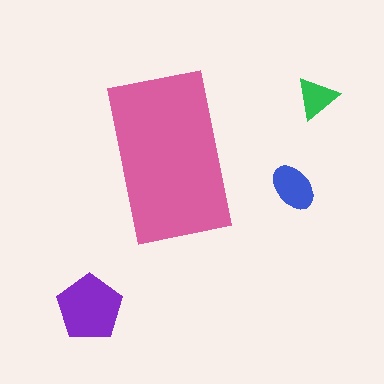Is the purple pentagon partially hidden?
No, the purple pentagon is fully visible.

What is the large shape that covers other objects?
A pink rectangle.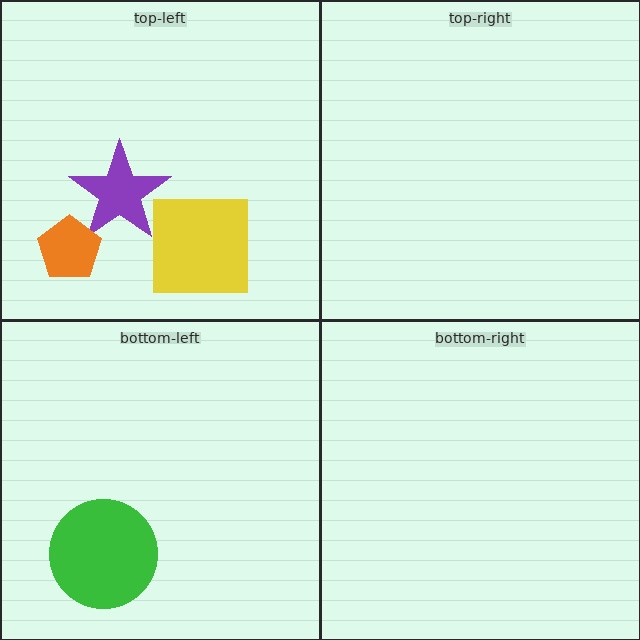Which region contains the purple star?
The top-left region.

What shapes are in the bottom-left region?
The green circle.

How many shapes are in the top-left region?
3.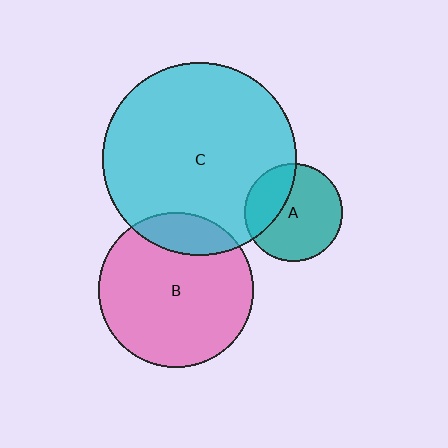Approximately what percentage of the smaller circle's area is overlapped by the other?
Approximately 15%.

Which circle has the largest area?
Circle C (cyan).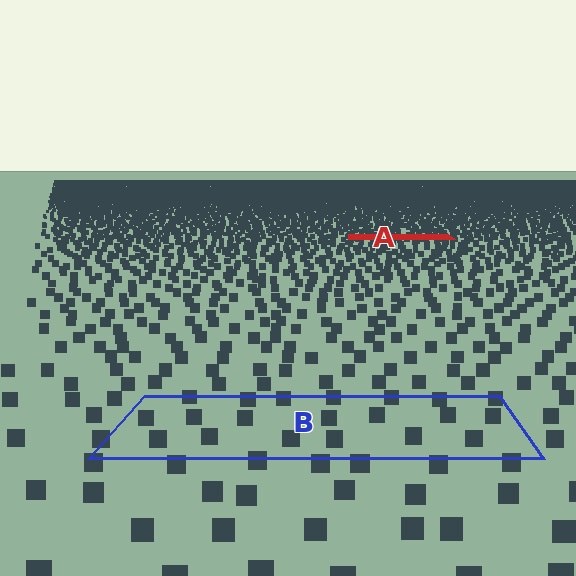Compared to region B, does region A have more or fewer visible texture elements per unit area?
Region A has more texture elements per unit area — they are packed more densely because it is farther away.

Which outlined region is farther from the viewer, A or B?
Region A is farther from the viewer — the texture elements inside it appear smaller and more densely packed.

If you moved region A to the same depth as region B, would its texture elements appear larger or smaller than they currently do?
They would appear larger. At a closer depth, the same texture elements are projected at a bigger on-screen size.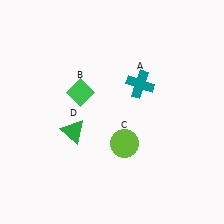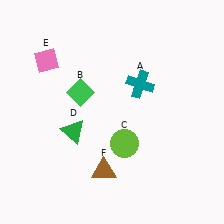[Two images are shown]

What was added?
A pink diamond (E), a brown triangle (F) were added in Image 2.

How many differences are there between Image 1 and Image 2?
There are 2 differences between the two images.